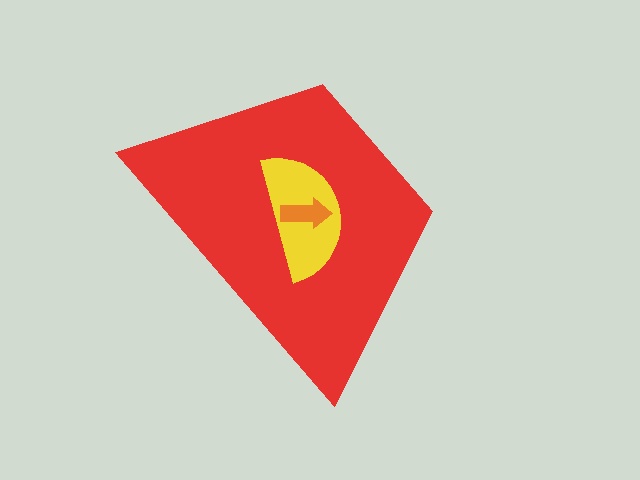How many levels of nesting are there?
3.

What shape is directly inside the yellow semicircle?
The orange arrow.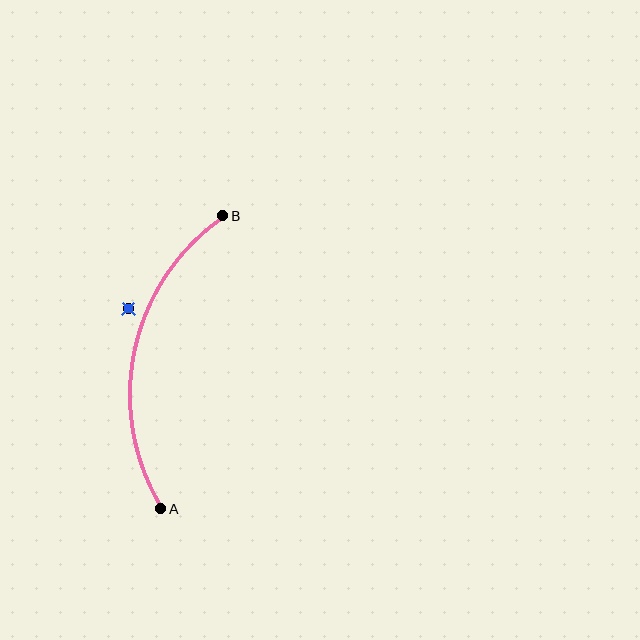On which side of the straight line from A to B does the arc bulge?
The arc bulges to the left of the straight line connecting A and B.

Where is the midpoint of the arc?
The arc midpoint is the point on the curve farthest from the straight line joining A and B. It sits to the left of that line.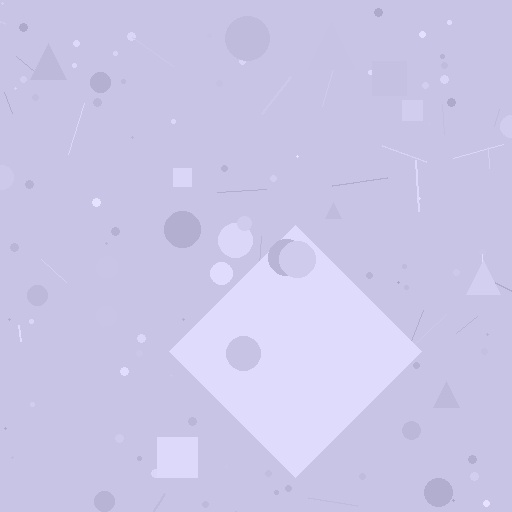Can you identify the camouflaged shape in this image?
The camouflaged shape is a diamond.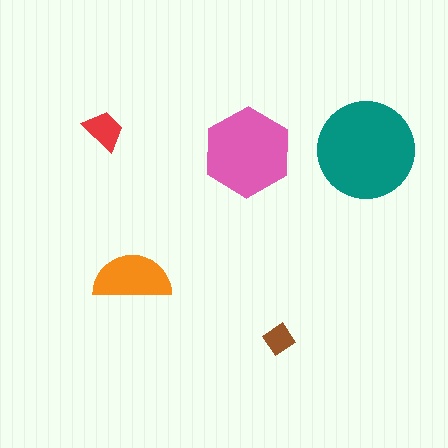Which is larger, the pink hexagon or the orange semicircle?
The pink hexagon.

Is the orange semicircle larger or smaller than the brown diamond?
Larger.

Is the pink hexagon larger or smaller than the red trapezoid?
Larger.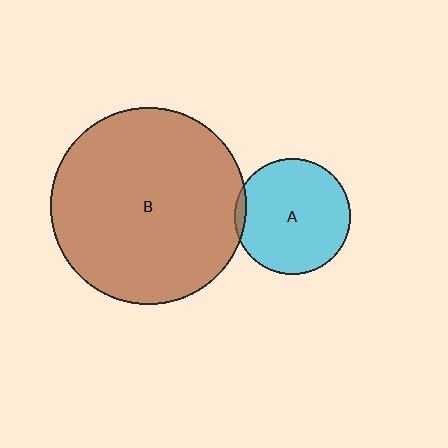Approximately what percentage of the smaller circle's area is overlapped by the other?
Approximately 5%.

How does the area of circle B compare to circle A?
Approximately 2.8 times.